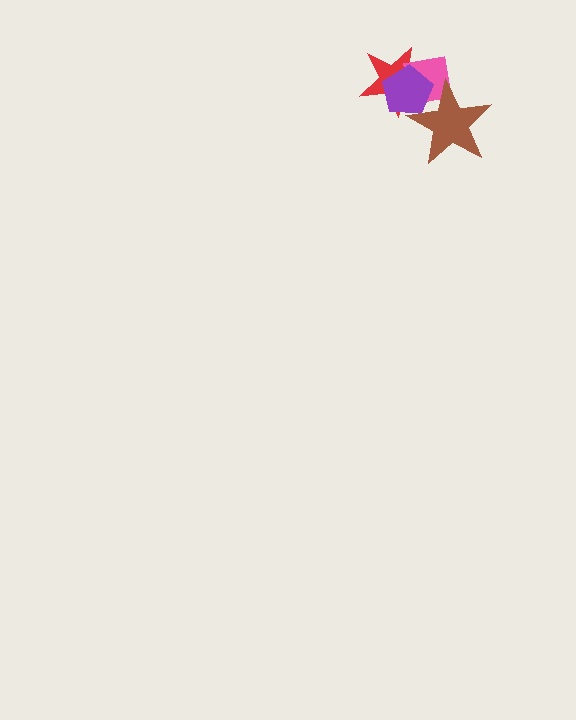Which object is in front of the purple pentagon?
The brown star is in front of the purple pentagon.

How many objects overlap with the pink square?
3 objects overlap with the pink square.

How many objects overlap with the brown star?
3 objects overlap with the brown star.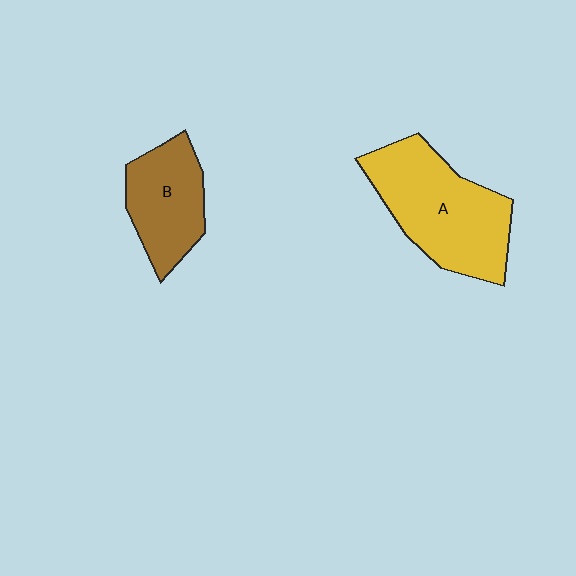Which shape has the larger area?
Shape A (yellow).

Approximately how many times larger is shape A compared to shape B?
Approximately 1.6 times.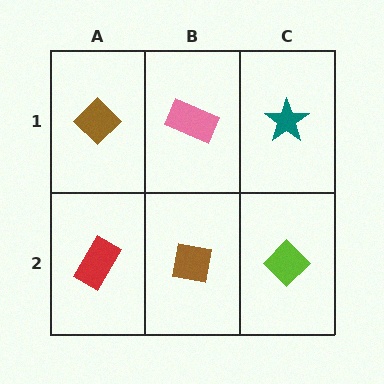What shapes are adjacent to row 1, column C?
A lime diamond (row 2, column C), a pink rectangle (row 1, column B).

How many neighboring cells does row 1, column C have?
2.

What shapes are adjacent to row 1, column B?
A brown square (row 2, column B), a brown diamond (row 1, column A), a teal star (row 1, column C).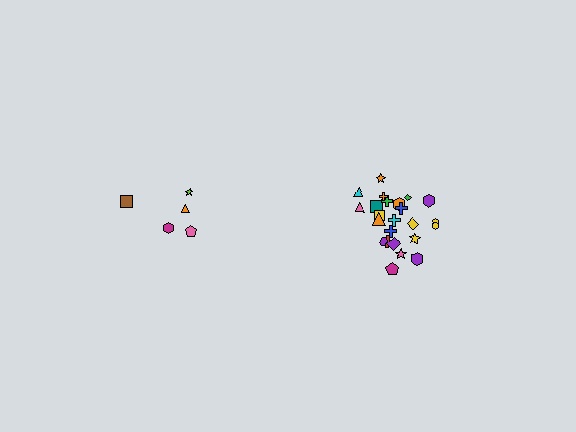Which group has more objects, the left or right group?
The right group.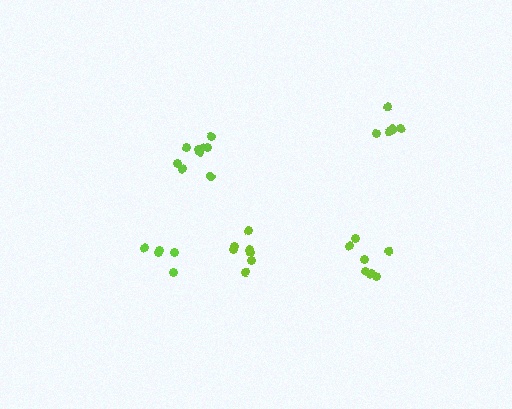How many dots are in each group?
Group 1: 8 dots, Group 2: 5 dots, Group 3: 9 dots, Group 4: 7 dots, Group 5: 5 dots (34 total).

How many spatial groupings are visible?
There are 5 spatial groupings.